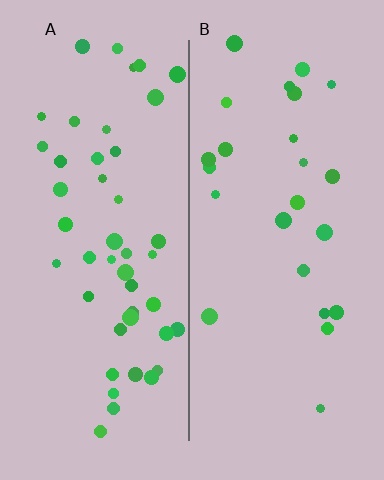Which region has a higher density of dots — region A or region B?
A (the left).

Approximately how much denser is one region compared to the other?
Approximately 1.8× — region A over region B.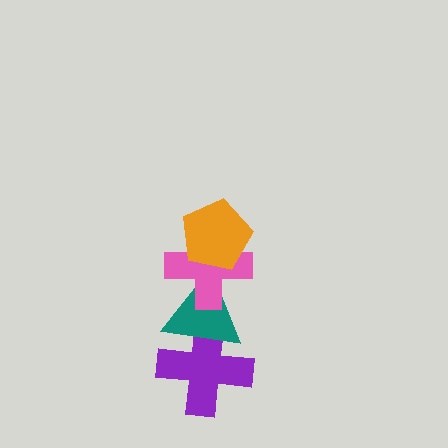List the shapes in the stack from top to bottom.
From top to bottom: the orange pentagon, the pink cross, the teal triangle, the purple cross.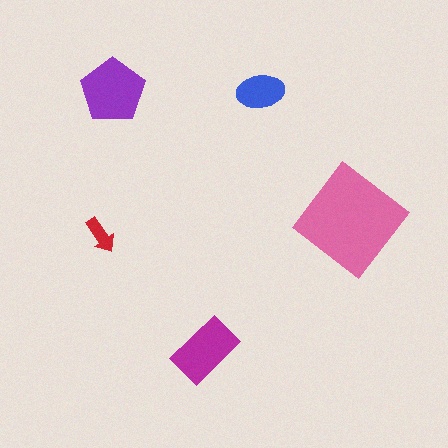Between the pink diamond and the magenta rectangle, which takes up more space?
The pink diamond.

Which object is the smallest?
The red arrow.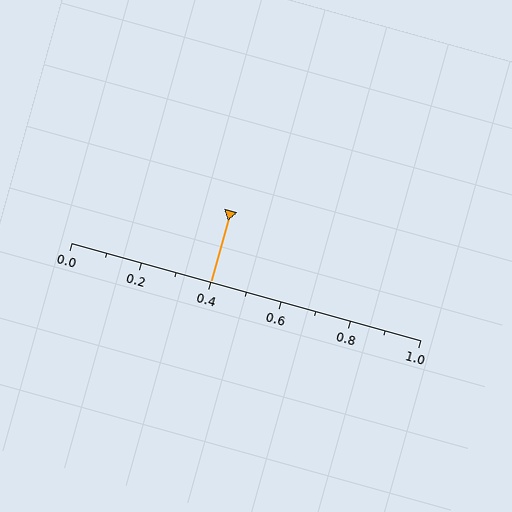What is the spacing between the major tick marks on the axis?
The major ticks are spaced 0.2 apart.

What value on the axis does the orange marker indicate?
The marker indicates approximately 0.4.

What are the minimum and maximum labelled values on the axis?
The axis runs from 0.0 to 1.0.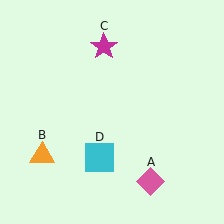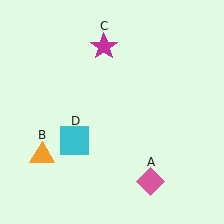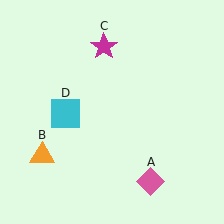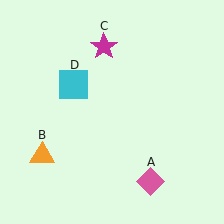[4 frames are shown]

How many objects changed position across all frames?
1 object changed position: cyan square (object D).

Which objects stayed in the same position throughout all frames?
Pink diamond (object A) and orange triangle (object B) and magenta star (object C) remained stationary.